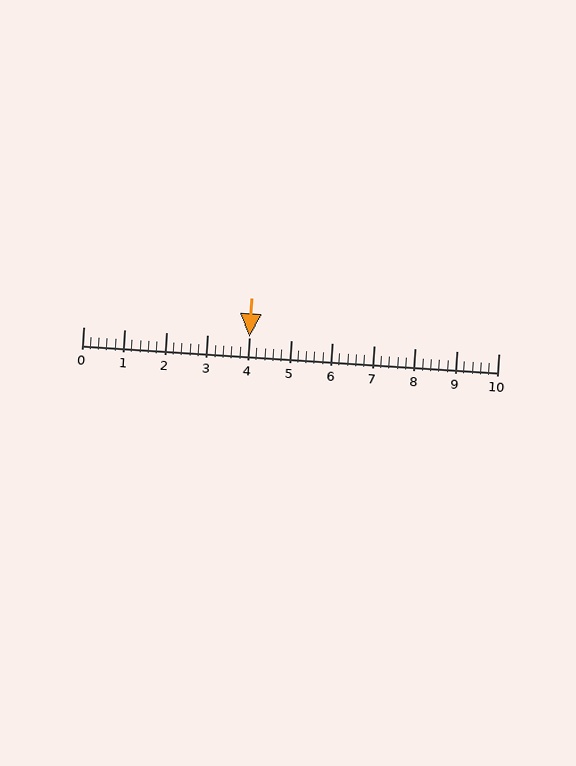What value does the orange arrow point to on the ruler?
The orange arrow points to approximately 4.0.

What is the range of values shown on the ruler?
The ruler shows values from 0 to 10.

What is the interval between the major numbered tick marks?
The major tick marks are spaced 1 units apart.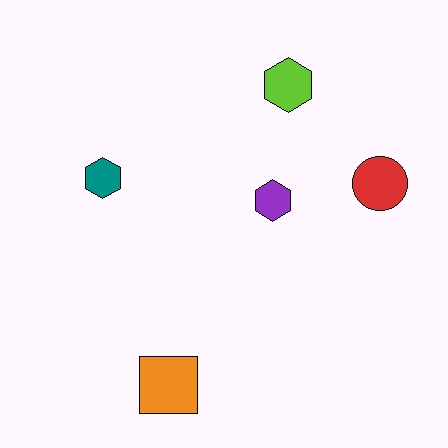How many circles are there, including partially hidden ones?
There is 1 circle.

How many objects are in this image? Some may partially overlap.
There are 5 objects.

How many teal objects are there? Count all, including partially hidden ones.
There is 1 teal object.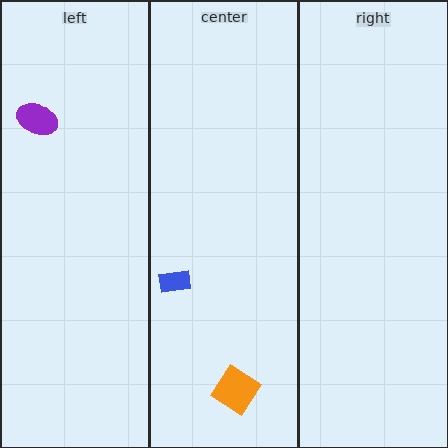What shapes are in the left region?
The purple ellipse.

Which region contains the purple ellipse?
The left region.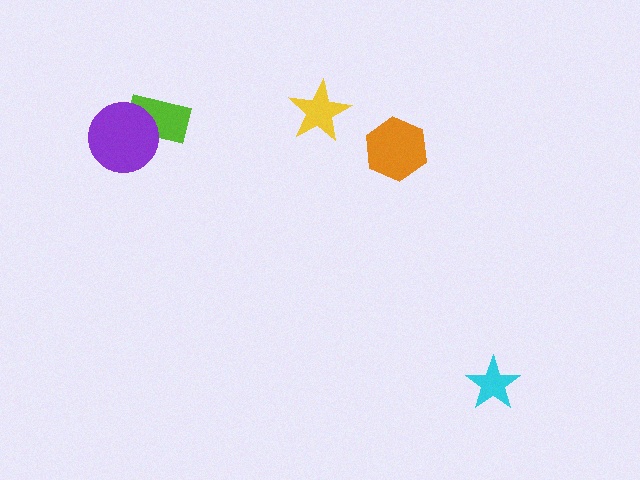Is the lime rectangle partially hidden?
Yes, it is partially covered by another shape.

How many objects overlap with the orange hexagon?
0 objects overlap with the orange hexagon.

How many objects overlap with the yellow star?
0 objects overlap with the yellow star.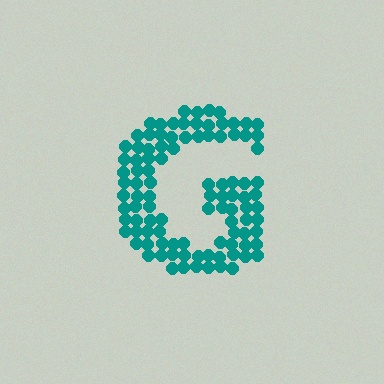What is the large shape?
The large shape is the letter G.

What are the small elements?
The small elements are circles.